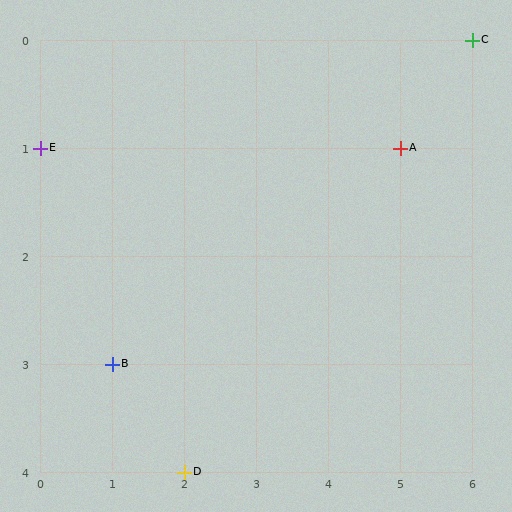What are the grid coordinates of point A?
Point A is at grid coordinates (5, 1).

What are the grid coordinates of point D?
Point D is at grid coordinates (2, 4).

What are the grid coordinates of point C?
Point C is at grid coordinates (6, 0).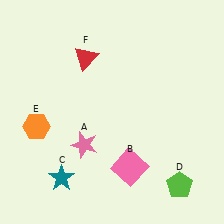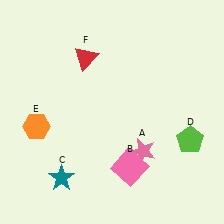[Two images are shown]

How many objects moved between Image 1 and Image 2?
2 objects moved between the two images.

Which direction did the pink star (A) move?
The pink star (A) moved right.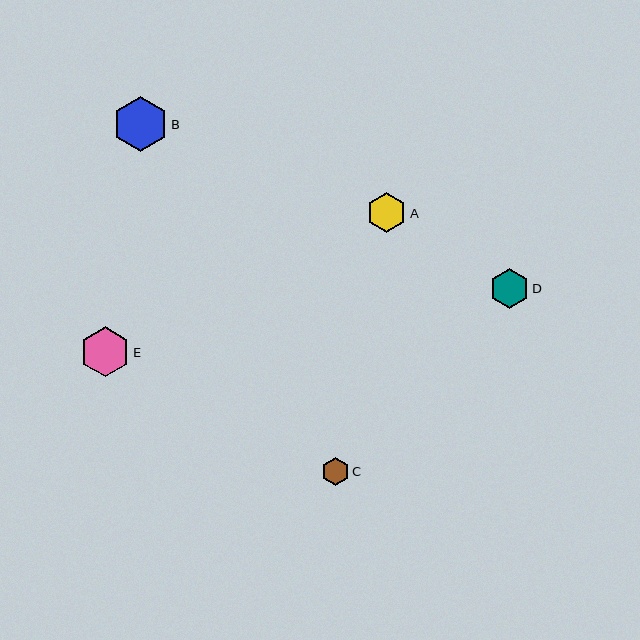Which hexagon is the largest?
Hexagon B is the largest with a size of approximately 55 pixels.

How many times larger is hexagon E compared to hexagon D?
Hexagon E is approximately 1.3 times the size of hexagon D.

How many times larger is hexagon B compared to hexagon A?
Hexagon B is approximately 1.4 times the size of hexagon A.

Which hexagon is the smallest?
Hexagon C is the smallest with a size of approximately 28 pixels.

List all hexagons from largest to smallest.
From largest to smallest: B, E, A, D, C.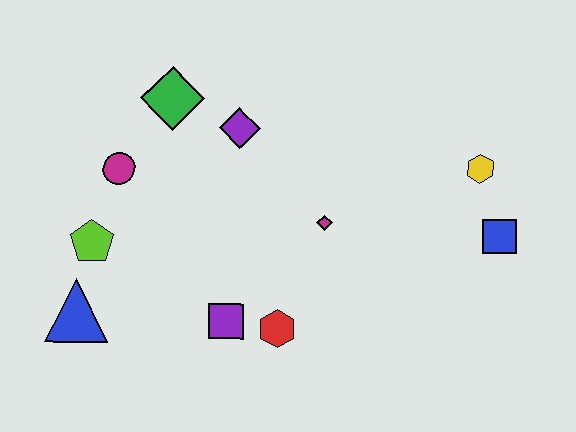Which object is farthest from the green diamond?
The blue square is farthest from the green diamond.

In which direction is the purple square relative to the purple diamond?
The purple square is below the purple diamond.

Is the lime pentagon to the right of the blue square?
No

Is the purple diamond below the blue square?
No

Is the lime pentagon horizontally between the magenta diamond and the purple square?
No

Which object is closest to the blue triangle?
The lime pentagon is closest to the blue triangle.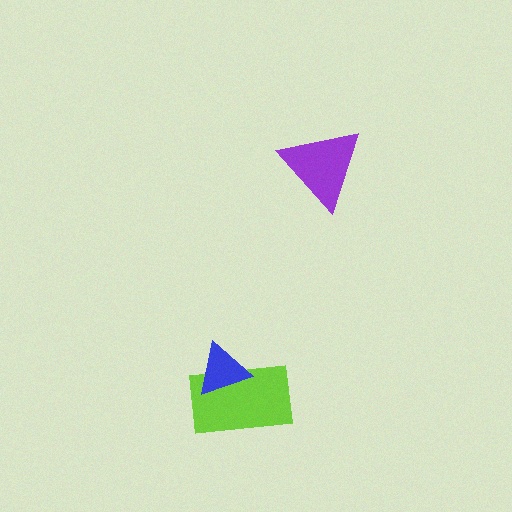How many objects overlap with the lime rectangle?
1 object overlaps with the lime rectangle.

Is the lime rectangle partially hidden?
Yes, it is partially covered by another shape.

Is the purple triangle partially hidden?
No, no other shape covers it.